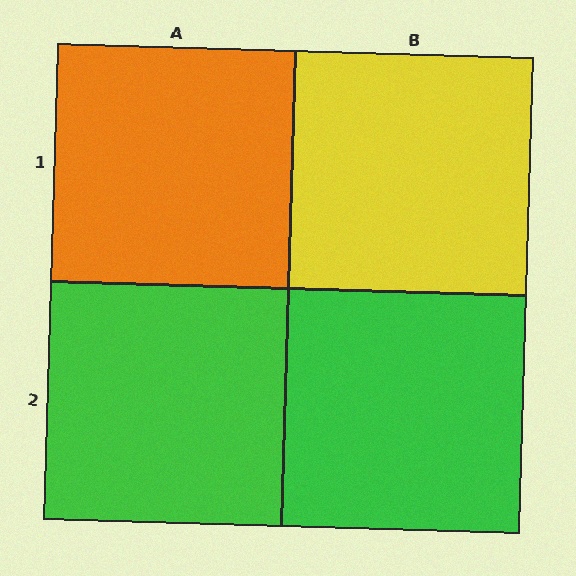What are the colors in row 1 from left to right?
Orange, yellow.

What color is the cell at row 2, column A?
Green.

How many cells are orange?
1 cell is orange.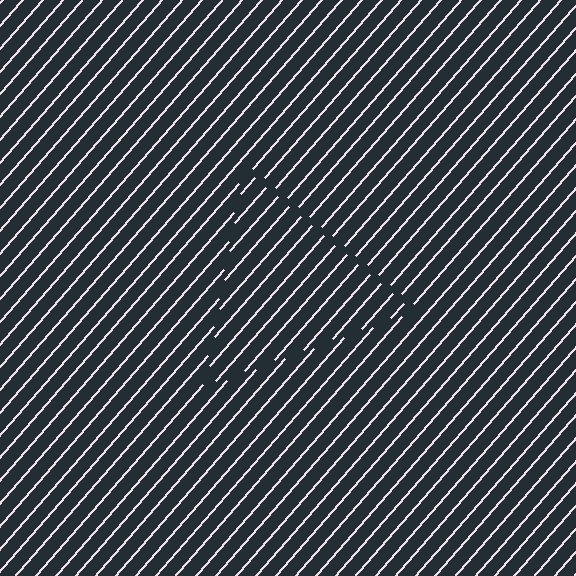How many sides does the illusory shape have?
3 sides — the line-ends trace a triangle.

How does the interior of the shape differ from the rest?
The interior of the shape contains the same grating, shifted by half a period — the contour is defined by the phase discontinuity where line-ends from the inner and outer gratings abut.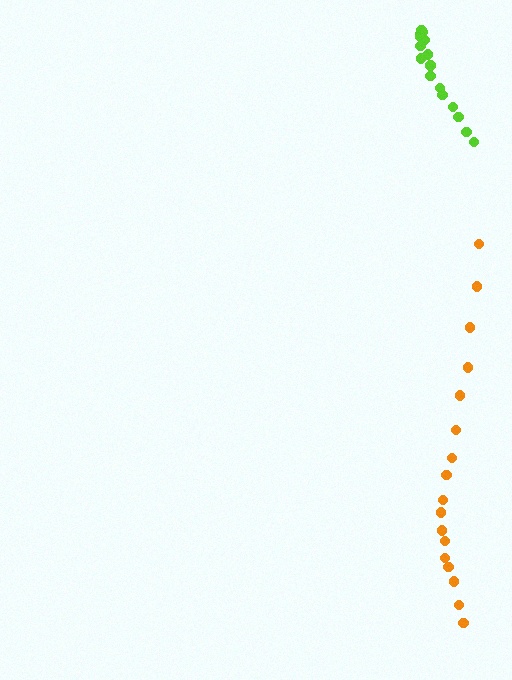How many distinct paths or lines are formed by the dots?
There are 2 distinct paths.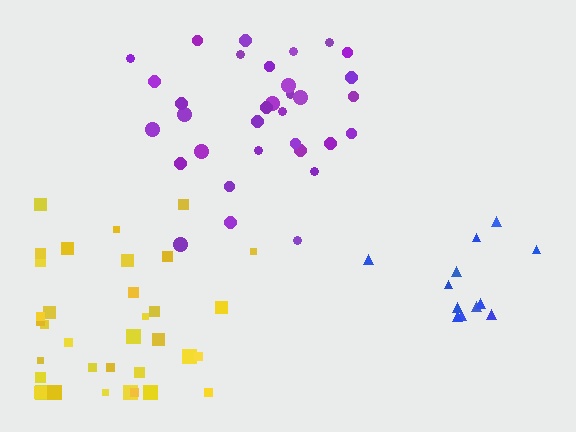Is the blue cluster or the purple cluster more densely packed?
Purple.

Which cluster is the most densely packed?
Purple.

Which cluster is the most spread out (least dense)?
Blue.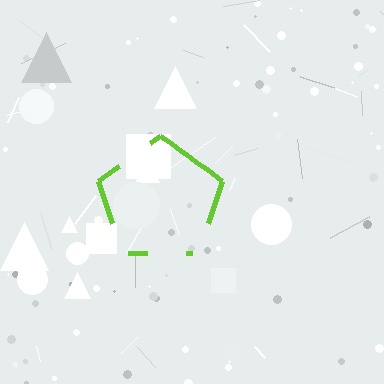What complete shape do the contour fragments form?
The contour fragments form a pentagon.